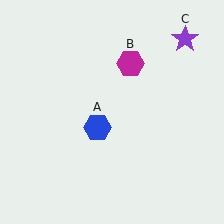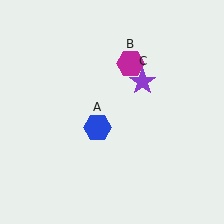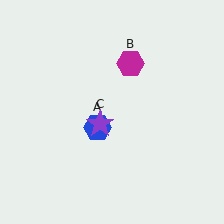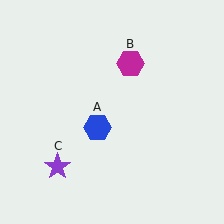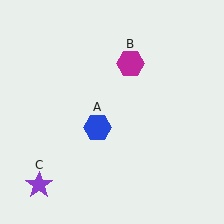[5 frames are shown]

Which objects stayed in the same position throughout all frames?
Blue hexagon (object A) and magenta hexagon (object B) remained stationary.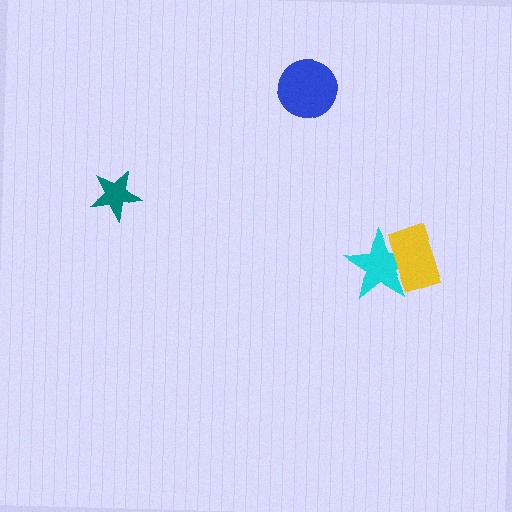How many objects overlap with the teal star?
0 objects overlap with the teal star.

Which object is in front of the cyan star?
The yellow rectangle is in front of the cyan star.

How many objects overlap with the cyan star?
1 object overlaps with the cyan star.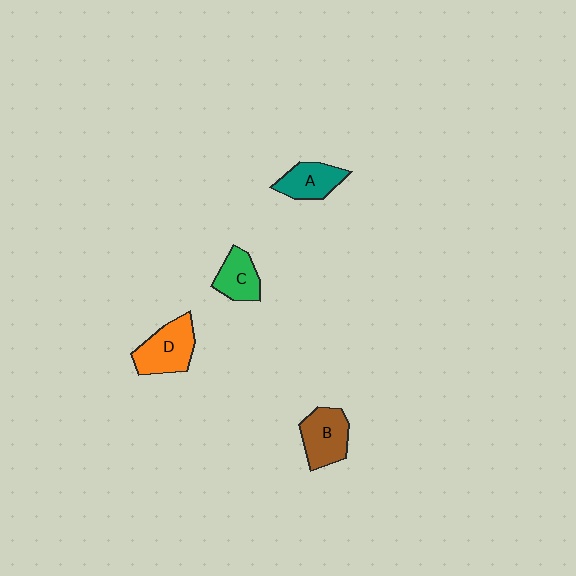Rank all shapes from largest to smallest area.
From largest to smallest: D (orange), B (brown), A (teal), C (green).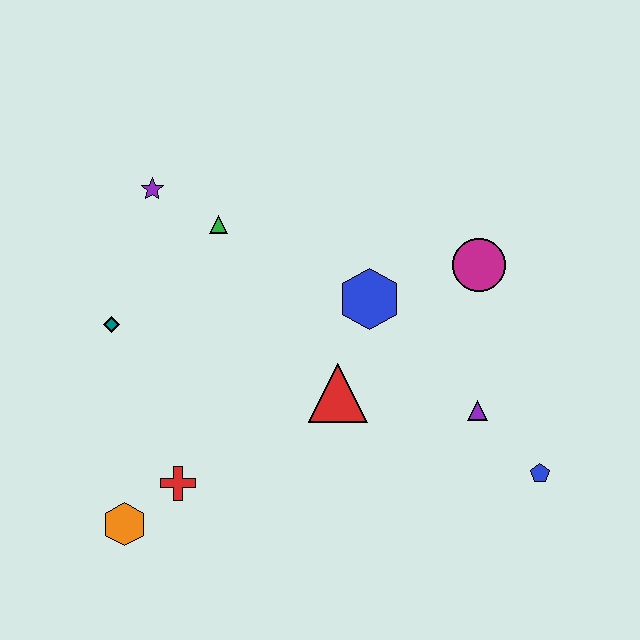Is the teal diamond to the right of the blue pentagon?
No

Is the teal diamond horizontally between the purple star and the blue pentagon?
No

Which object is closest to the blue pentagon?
The purple triangle is closest to the blue pentagon.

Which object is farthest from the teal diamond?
The blue pentagon is farthest from the teal diamond.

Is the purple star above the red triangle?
Yes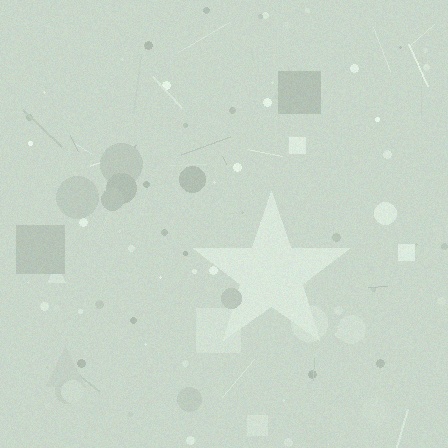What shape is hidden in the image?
A star is hidden in the image.